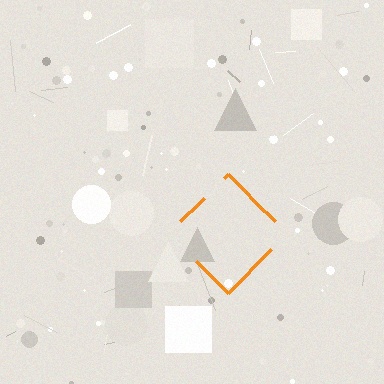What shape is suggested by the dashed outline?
The dashed outline suggests a diamond.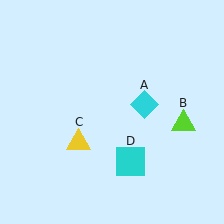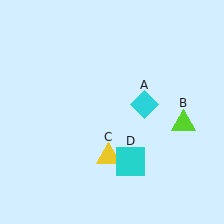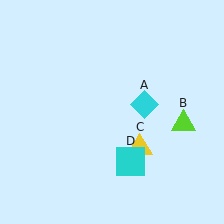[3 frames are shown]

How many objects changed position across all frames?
1 object changed position: yellow triangle (object C).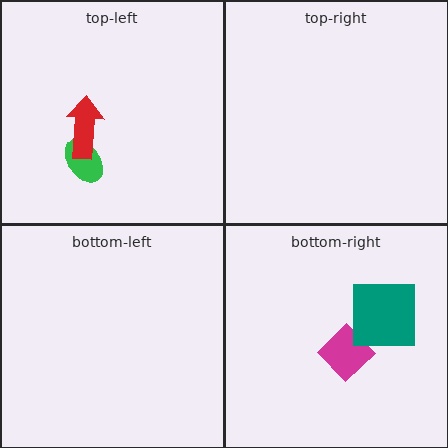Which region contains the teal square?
The bottom-right region.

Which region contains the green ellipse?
The top-left region.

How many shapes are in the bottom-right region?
2.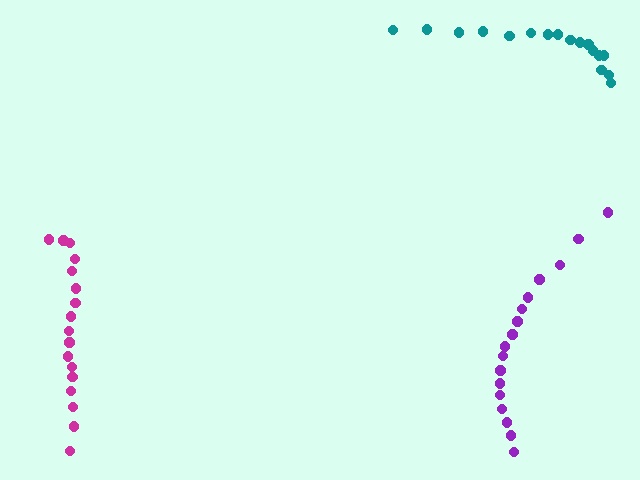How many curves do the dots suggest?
There are 3 distinct paths.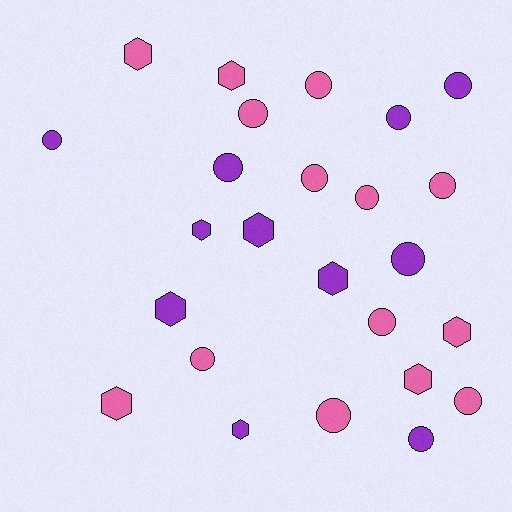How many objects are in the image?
There are 25 objects.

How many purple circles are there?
There are 6 purple circles.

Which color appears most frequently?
Pink, with 14 objects.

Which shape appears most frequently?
Circle, with 15 objects.